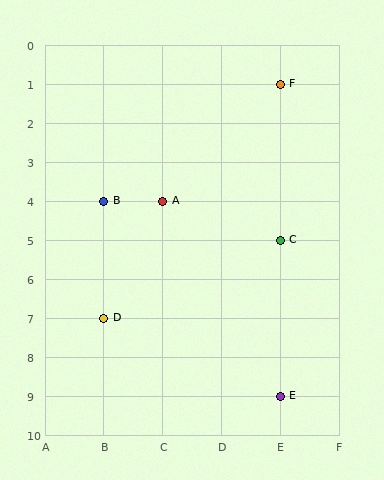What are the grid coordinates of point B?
Point B is at grid coordinates (B, 4).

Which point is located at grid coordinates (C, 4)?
Point A is at (C, 4).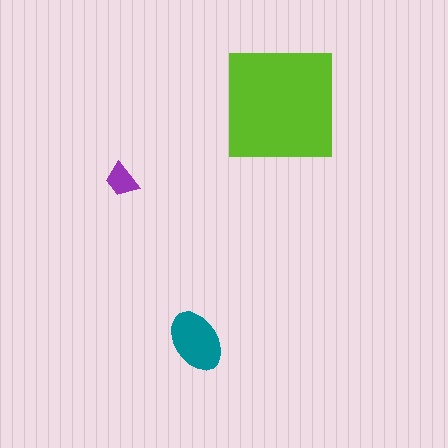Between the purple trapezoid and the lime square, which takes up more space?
The lime square.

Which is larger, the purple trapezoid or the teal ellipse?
The teal ellipse.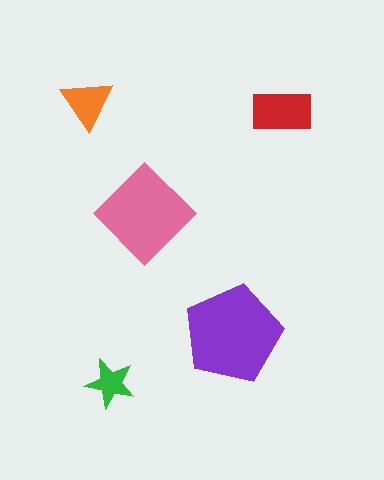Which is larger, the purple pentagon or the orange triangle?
The purple pentagon.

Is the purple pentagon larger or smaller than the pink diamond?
Larger.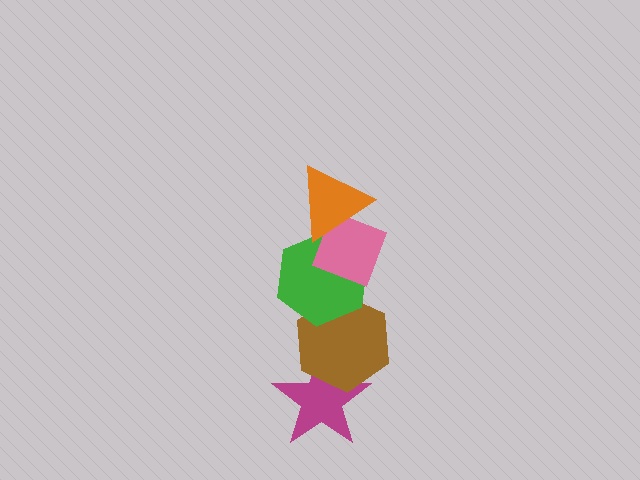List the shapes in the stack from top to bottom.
From top to bottom: the orange triangle, the pink diamond, the green hexagon, the brown hexagon, the magenta star.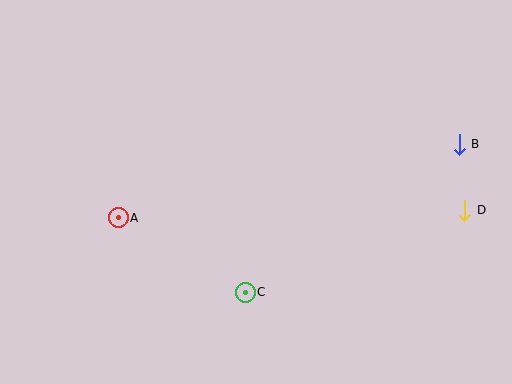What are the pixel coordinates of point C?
Point C is at (245, 292).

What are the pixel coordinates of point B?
Point B is at (459, 144).